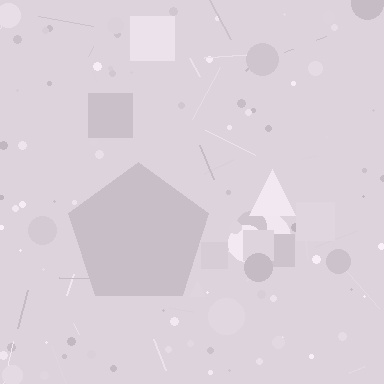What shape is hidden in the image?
A pentagon is hidden in the image.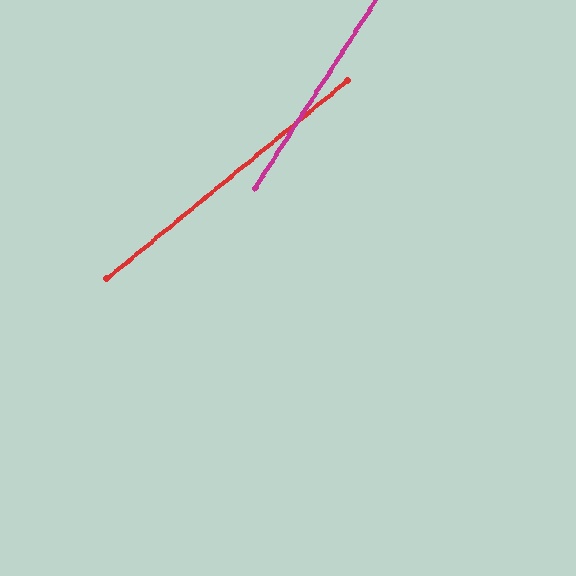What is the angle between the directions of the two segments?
Approximately 18 degrees.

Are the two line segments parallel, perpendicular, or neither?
Neither parallel nor perpendicular — they differ by about 18°.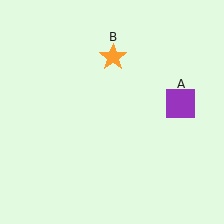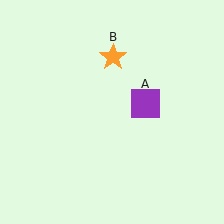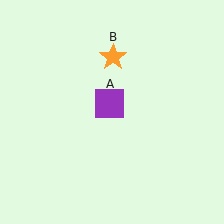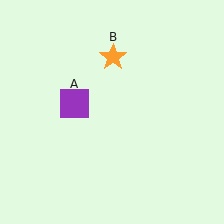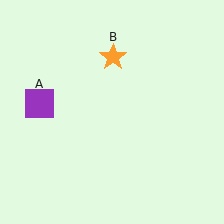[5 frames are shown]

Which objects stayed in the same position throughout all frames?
Orange star (object B) remained stationary.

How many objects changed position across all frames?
1 object changed position: purple square (object A).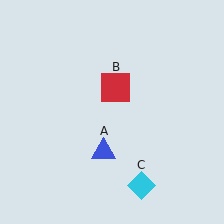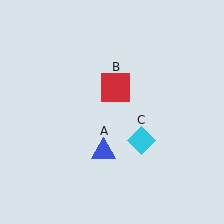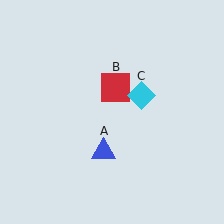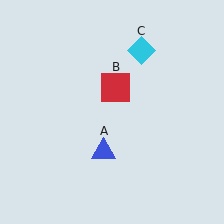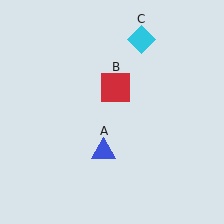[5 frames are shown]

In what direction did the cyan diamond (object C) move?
The cyan diamond (object C) moved up.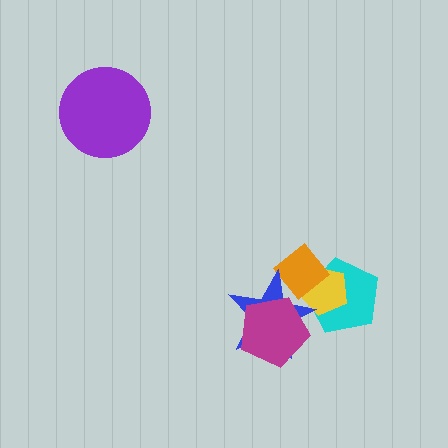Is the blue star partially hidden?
Yes, it is partially covered by another shape.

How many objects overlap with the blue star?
4 objects overlap with the blue star.